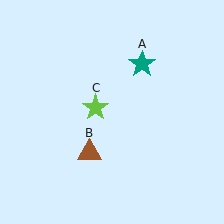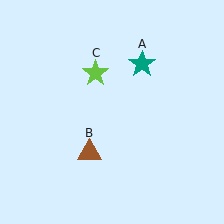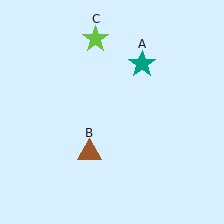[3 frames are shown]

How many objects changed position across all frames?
1 object changed position: lime star (object C).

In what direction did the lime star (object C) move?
The lime star (object C) moved up.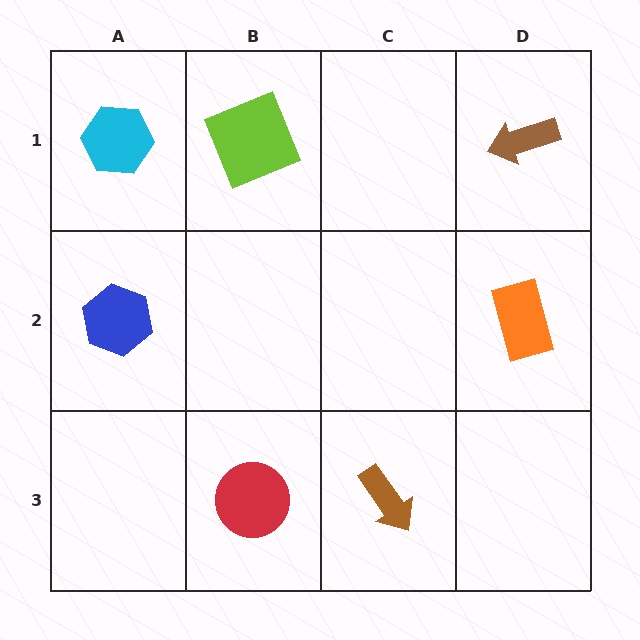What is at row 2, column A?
A blue hexagon.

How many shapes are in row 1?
3 shapes.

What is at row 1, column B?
A lime square.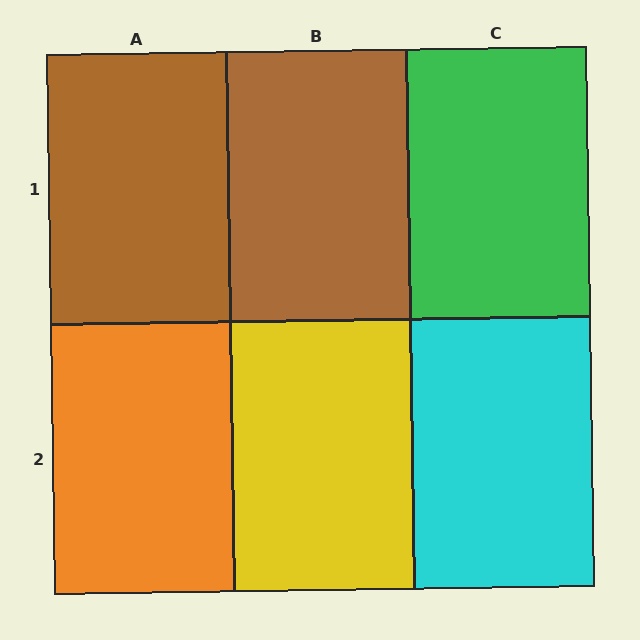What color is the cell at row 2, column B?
Yellow.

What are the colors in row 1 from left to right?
Brown, brown, green.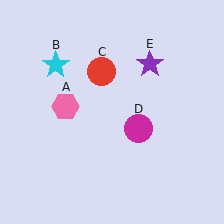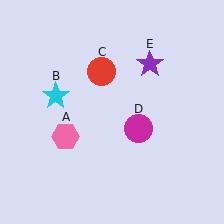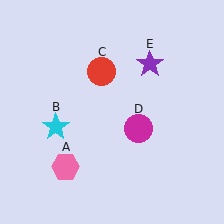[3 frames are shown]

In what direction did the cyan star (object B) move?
The cyan star (object B) moved down.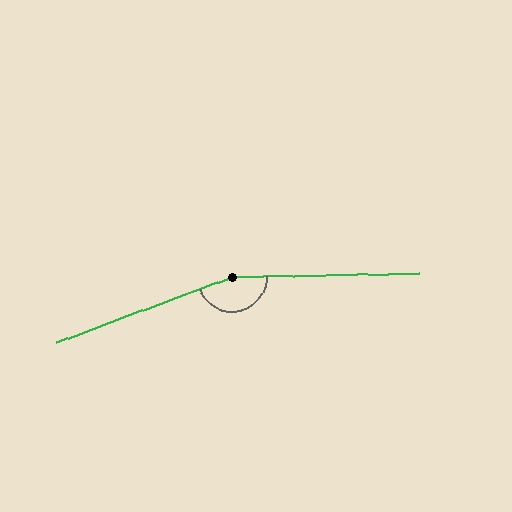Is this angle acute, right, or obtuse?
It is obtuse.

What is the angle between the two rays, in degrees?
Approximately 160 degrees.